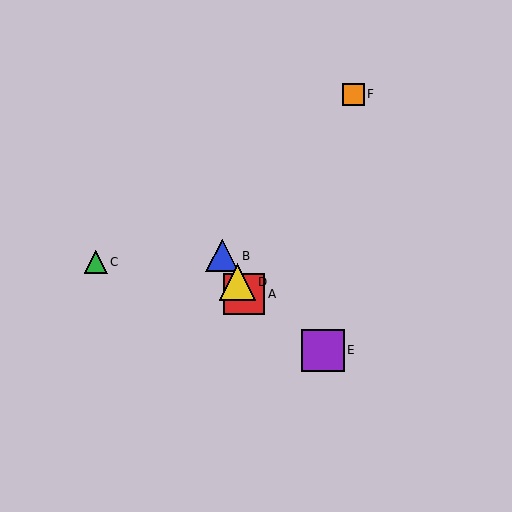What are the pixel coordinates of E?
Object E is at (323, 350).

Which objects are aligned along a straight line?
Objects A, B, D are aligned along a straight line.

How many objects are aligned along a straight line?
3 objects (A, B, D) are aligned along a straight line.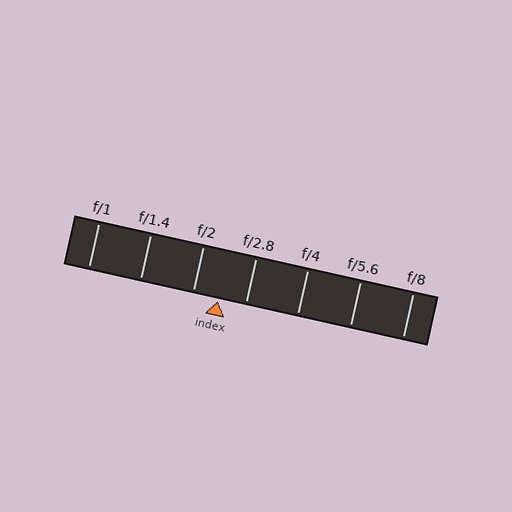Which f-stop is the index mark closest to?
The index mark is closest to f/2.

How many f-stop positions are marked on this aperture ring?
There are 7 f-stop positions marked.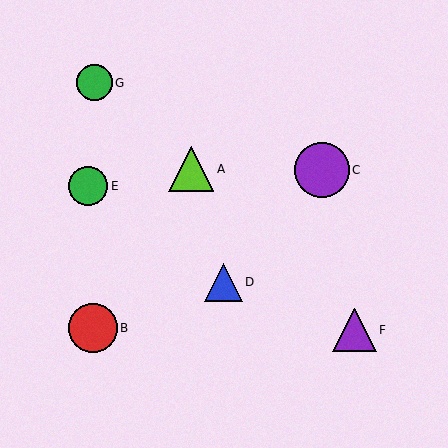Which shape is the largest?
The purple circle (labeled C) is the largest.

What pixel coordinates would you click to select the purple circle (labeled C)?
Click at (322, 170) to select the purple circle C.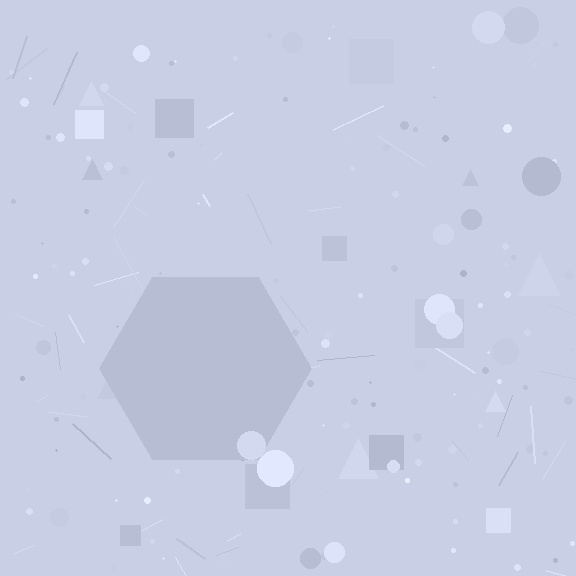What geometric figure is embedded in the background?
A hexagon is embedded in the background.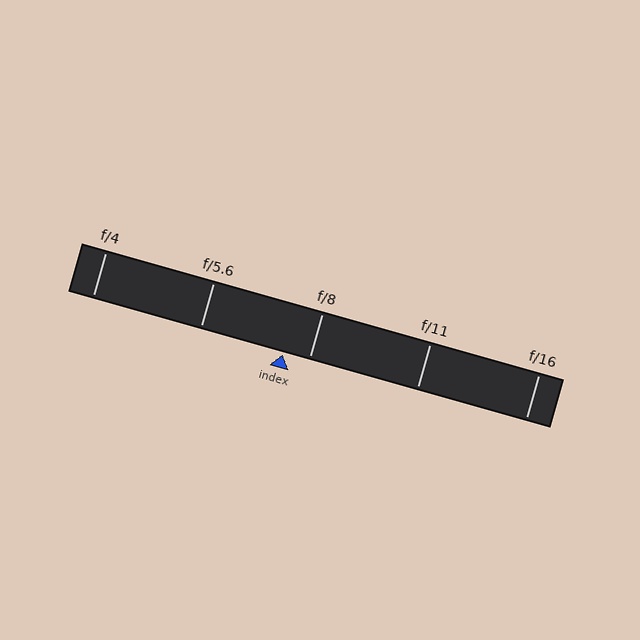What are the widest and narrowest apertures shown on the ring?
The widest aperture shown is f/4 and the narrowest is f/16.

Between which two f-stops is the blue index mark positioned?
The index mark is between f/5.6 and f/8.